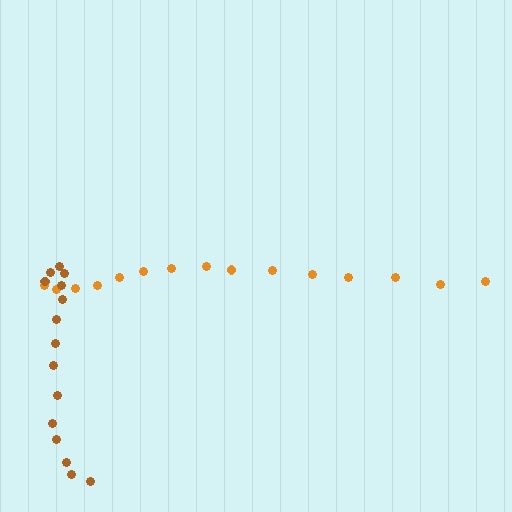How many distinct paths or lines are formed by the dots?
There are 2 distinct paths.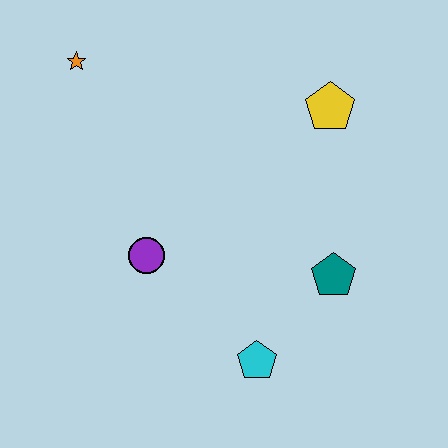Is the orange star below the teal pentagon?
No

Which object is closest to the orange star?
The purple circle is closest to the orange star.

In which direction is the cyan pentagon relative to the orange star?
The cyan pentagon is below the orange star.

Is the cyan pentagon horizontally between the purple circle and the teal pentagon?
Yes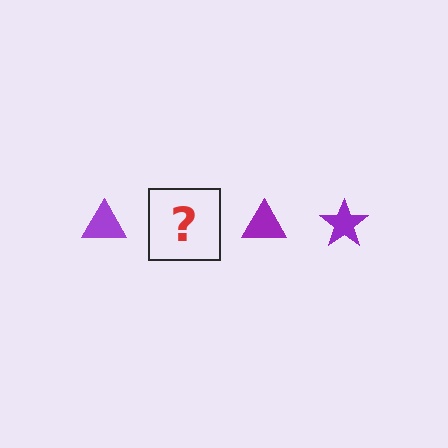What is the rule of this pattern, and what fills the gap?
The rule is that the pattern cycles through triangle, star shapes in purple. The gap should be filled with a purple star.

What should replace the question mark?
The question mark should be replaced with a purple star.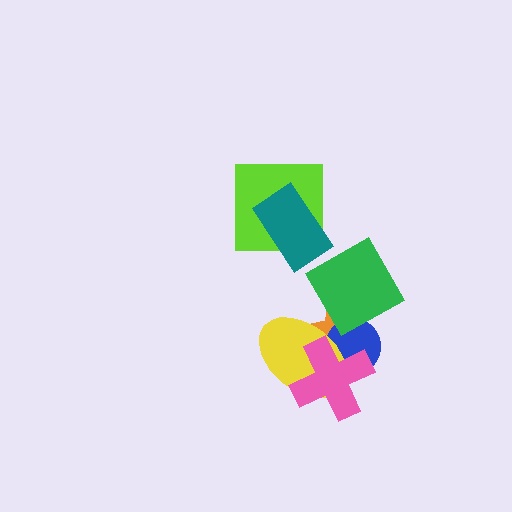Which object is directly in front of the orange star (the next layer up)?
The blue circle is directly in front of the orange star.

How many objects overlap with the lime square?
1 object overlaps with the lime square.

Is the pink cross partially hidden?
No, no other shape covers it.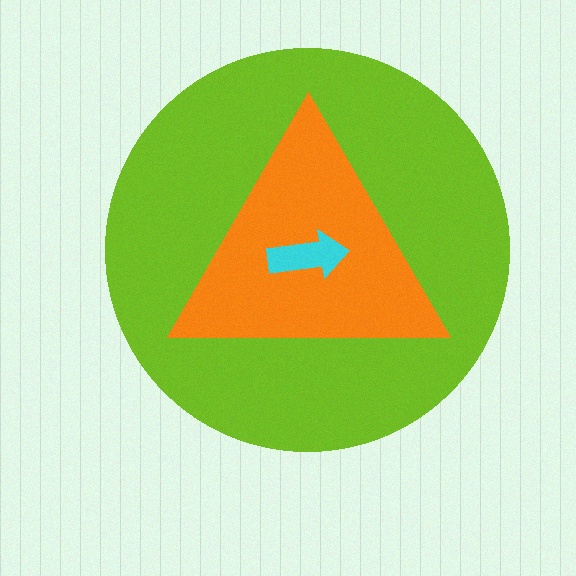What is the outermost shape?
The lime circle.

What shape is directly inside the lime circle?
The orange triangle.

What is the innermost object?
The cyan arrow.